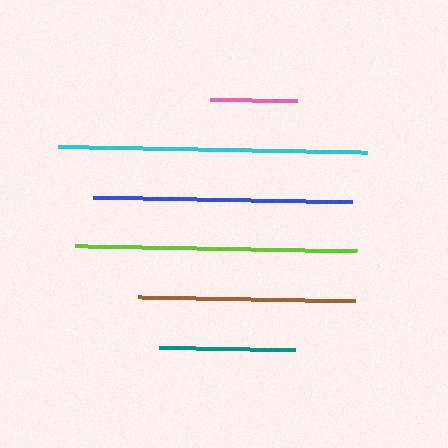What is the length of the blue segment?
The blue segment is approximately 259 pixels long.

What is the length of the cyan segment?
The cyan segment is approximately 308 pixels long.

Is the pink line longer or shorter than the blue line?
The blue line is longer than the pink line.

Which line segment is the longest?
The cyan line is the longest at approximately 308 pixels.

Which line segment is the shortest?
The pink line is the shortest at approximately 87 pixels.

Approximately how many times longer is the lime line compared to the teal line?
The lime line is approximately 2.1 times the length of the teal line.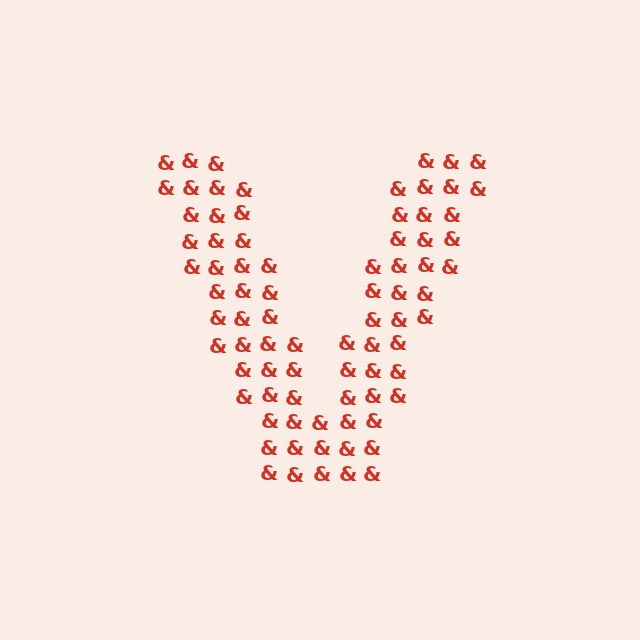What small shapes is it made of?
It is made of small ampersands.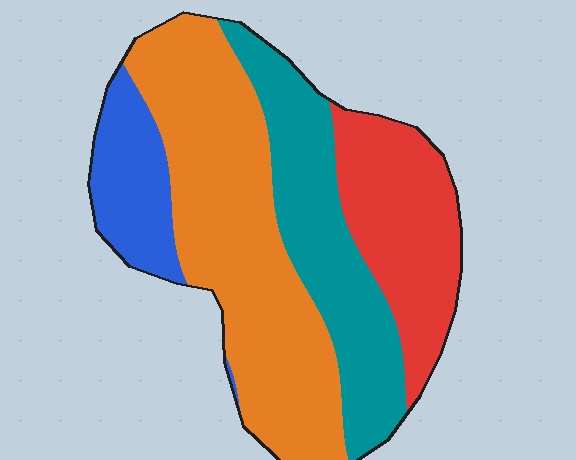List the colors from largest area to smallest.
From largest to smallest: orange, teal, red, blue.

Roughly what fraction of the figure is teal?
Teal covers about 25% of the figure.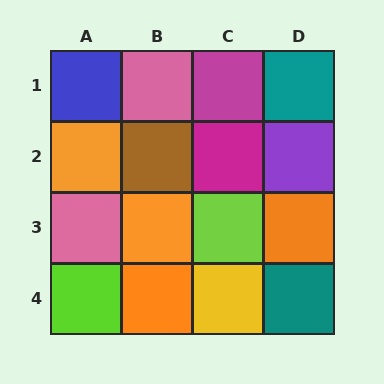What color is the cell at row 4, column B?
Orange.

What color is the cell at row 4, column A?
Lime.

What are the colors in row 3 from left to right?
Pink, orange, lime, orange.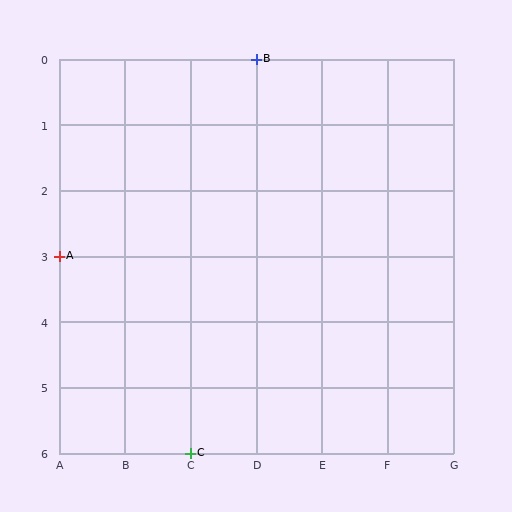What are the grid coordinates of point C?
Point C is at grid coordinates (C, 6).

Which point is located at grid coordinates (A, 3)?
Point A is at (A, 3).